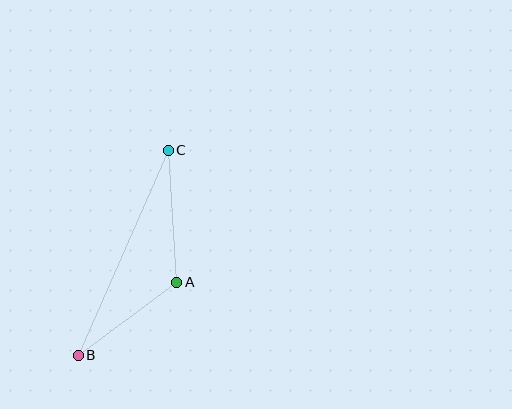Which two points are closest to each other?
Points A and B are closest to each other.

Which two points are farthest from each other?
Points B and C are farthest from each other.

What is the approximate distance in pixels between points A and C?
The distance between A and C is approximately 132 pixels.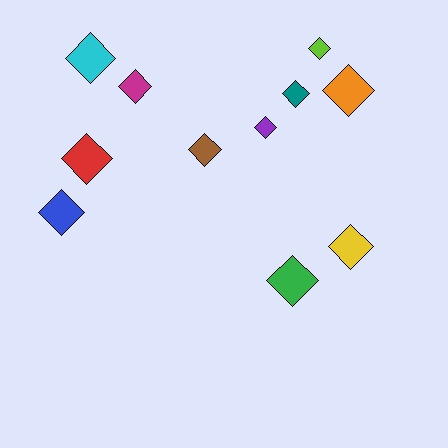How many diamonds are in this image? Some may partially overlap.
There are 11 diamonds.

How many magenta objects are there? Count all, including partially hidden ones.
There is 1 magenta object.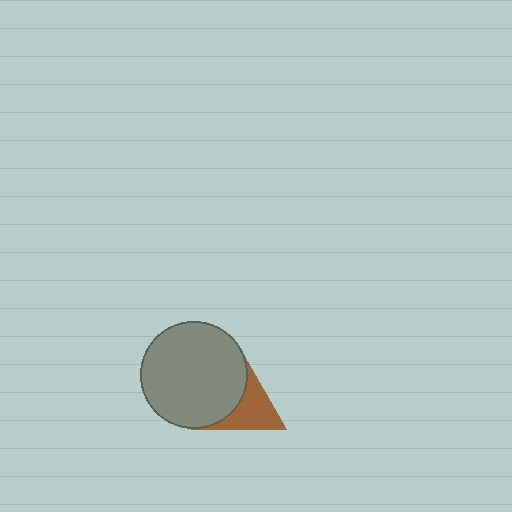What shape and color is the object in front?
The object in front is a gray circle.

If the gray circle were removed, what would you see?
You would see the complete brown triangle.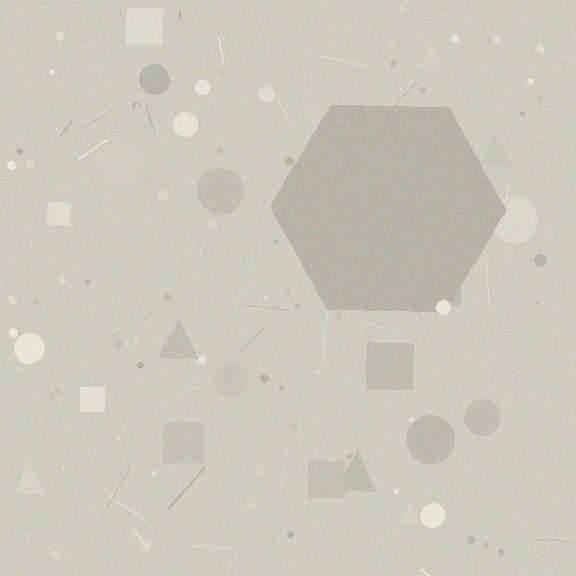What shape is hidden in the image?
A hexagon is hidden in the image.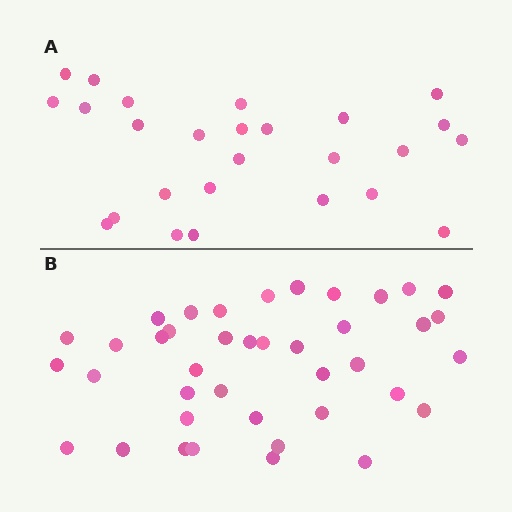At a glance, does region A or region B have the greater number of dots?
Region B (the bottom region) has more dots.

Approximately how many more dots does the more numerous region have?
Region B has approximately 15 more dots than region A.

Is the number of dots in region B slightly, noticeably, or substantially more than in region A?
Region B has substantially more. The ratio is roughly 1.5 to 1.